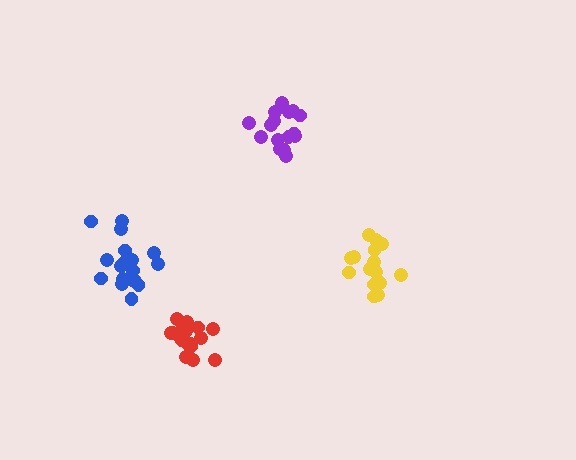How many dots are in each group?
Group 1: 16 dots, Group 2: 18 dots, Group 3: 16 dots, Group 4: 17 dots (67 total).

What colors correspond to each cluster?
The clusters are colored: purple, blue, yellow, red.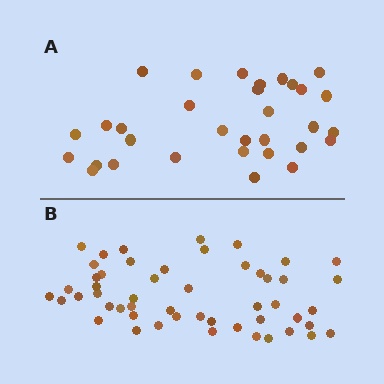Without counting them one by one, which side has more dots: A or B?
Region B (the bottom region) has more dots.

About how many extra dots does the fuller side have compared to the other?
Region B has approximately 20 more dots than region A.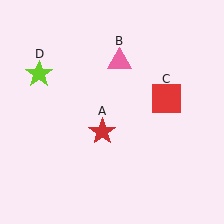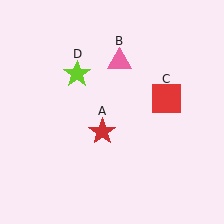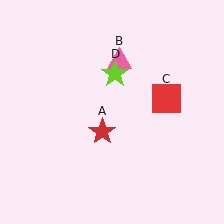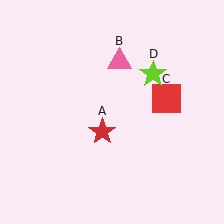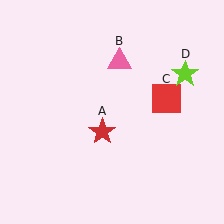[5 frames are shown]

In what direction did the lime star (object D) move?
The lime star (object D) moved right.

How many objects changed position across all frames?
1 object changed position: lime star (object D).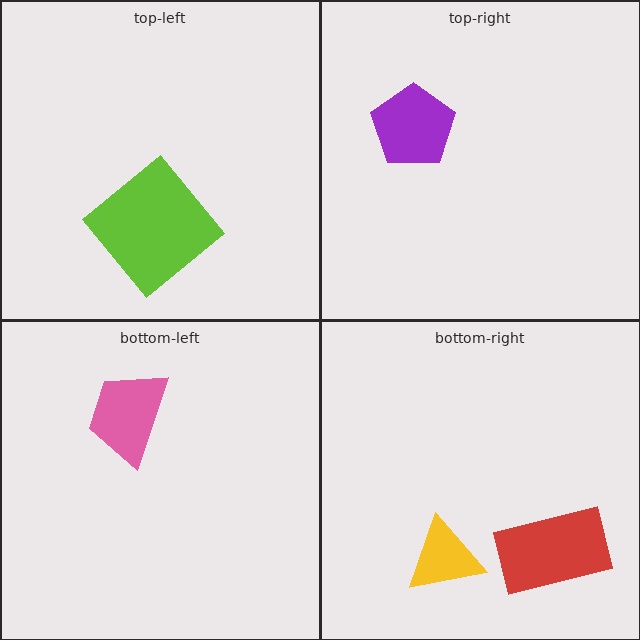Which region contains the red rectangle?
The bottom-right region.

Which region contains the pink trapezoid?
The bottom-left region.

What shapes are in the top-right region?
The purple pentagon.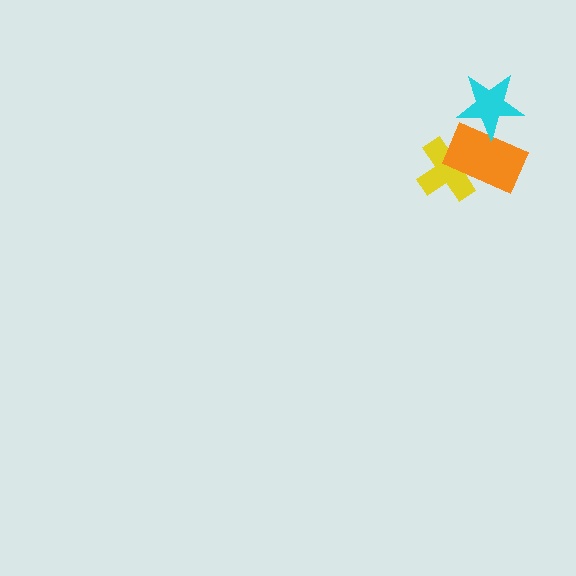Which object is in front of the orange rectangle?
The cyan star is in front of the orange rectangle.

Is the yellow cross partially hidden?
Yes, it is partially covered by another shape.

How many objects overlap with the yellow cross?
1 object overlaps with the yellow cross.